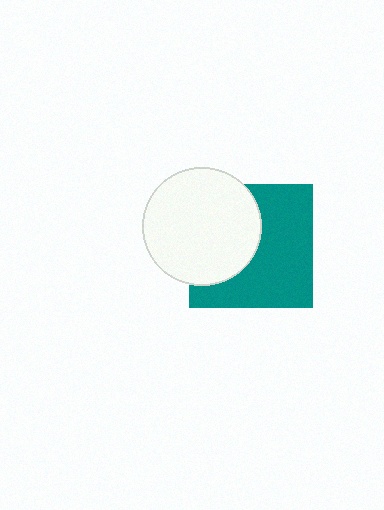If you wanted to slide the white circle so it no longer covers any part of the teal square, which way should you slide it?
Slide it left — that is the most direct way to separate the two shapes.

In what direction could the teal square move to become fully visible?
The teal square could move right. That would shift it out from behind the white circle entirely.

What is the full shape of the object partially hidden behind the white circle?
The partially hidden object is a teal square.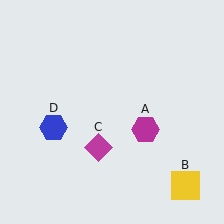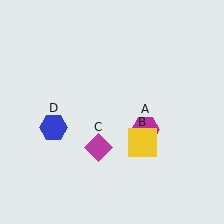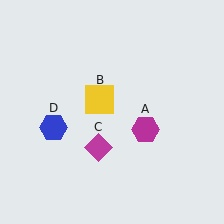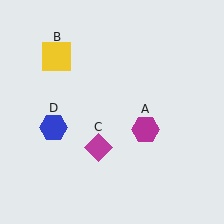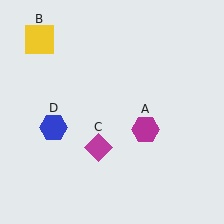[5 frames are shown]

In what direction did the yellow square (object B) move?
The yellow square (object B) moved up and to the left.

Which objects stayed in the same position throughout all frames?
Magenta hexagon (object A) and magenta diamond (object C) and blue hexagon (object D) remained stationary.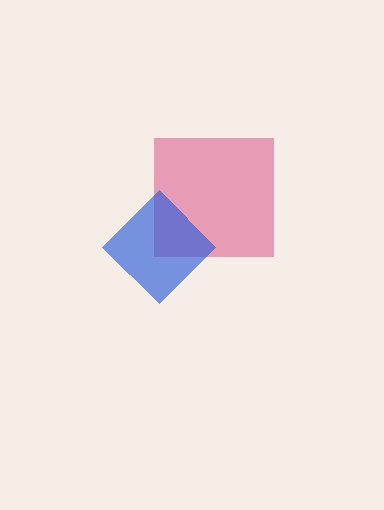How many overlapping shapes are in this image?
There are 2 overlapping shapes in the image.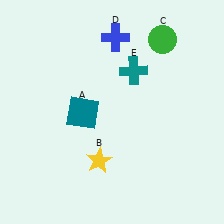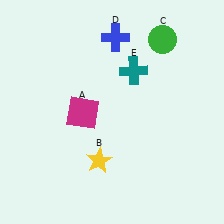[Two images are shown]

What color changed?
The square (A) changed from teal in Image 1 to magenta in Image 2.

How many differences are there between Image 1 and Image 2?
There is 1 difference between the two images.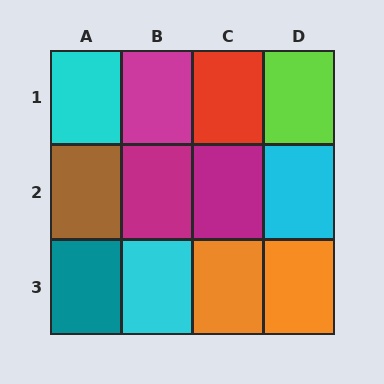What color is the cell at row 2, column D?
Cyan.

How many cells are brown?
1 cell is brown.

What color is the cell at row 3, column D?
Orange.